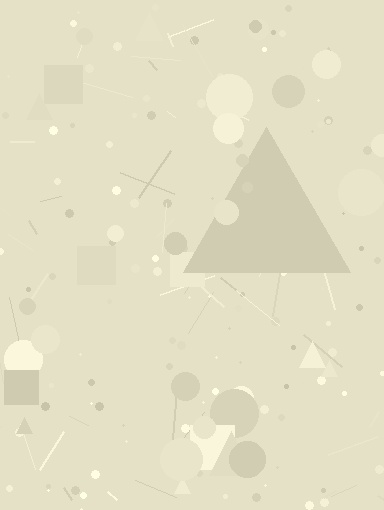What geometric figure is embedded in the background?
A triangle is embedded in the background.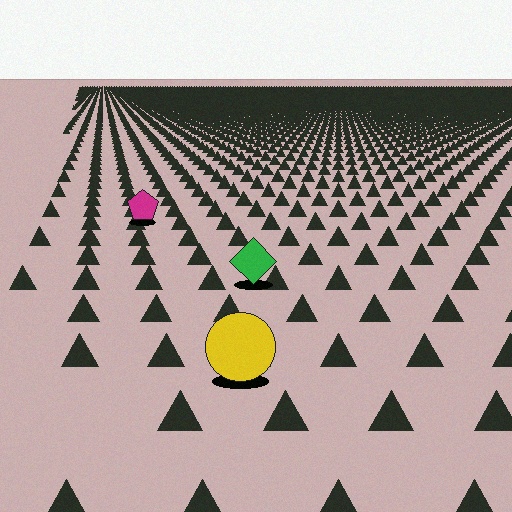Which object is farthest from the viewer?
The magenta pentagon is farthest from the viewer. It appears smaller and the ground texture around it is denser.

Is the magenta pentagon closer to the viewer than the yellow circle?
No. The yellow circle is closer — you can tell from the texture gradient: the ground texture is coarser near it.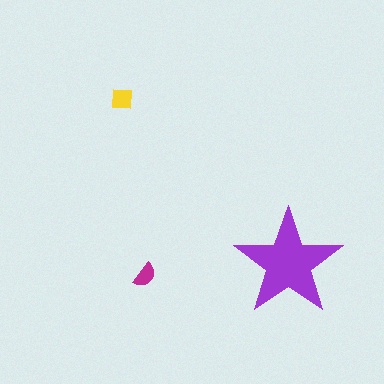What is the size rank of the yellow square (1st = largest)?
2nd.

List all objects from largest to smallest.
The purple star, the yellow square, the magenta semicircle.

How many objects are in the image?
There are 3 objects in the image.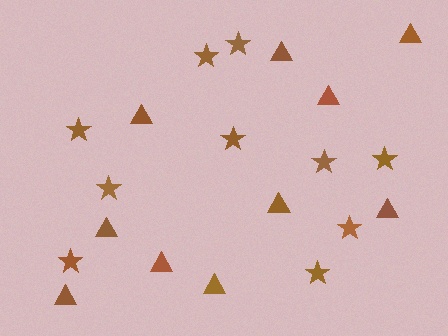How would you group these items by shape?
There are 2 groups: one group of triangles (10) and one group of stars (10).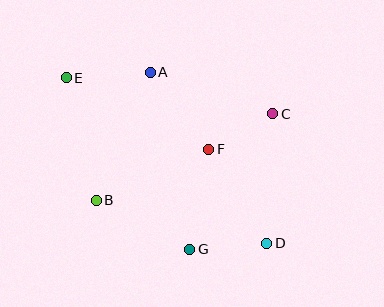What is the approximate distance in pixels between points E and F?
The distance between E and F is approximately 160 pixels.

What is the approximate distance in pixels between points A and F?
The distance between A and F is approximately 97 pixels.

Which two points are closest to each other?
Points C and F are closest to each other.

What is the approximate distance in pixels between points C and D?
The distance between C and D is approximately 130 pixels.